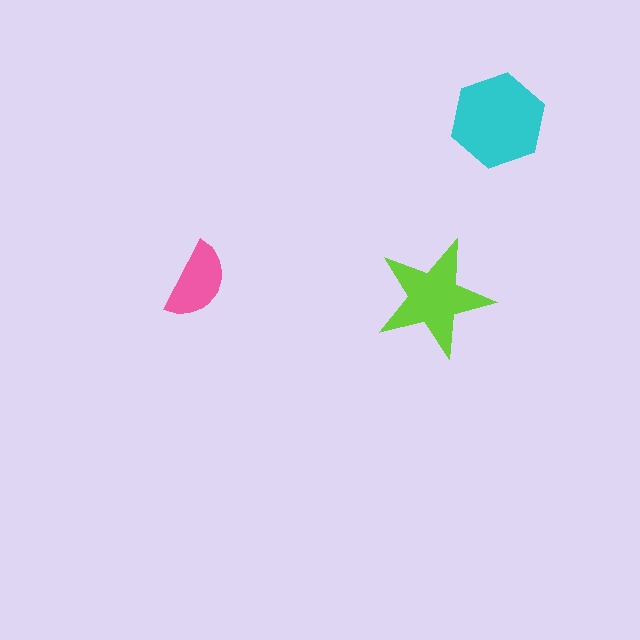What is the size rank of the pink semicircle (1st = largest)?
3rd.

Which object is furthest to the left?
The pink semicircle is leftmost.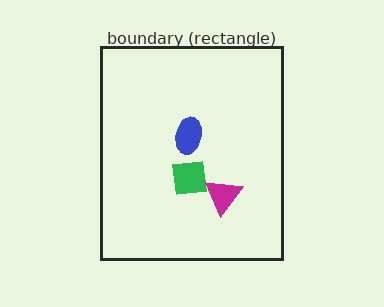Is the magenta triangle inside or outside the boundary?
Inside.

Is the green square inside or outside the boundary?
Inside.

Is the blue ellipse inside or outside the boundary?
Inside.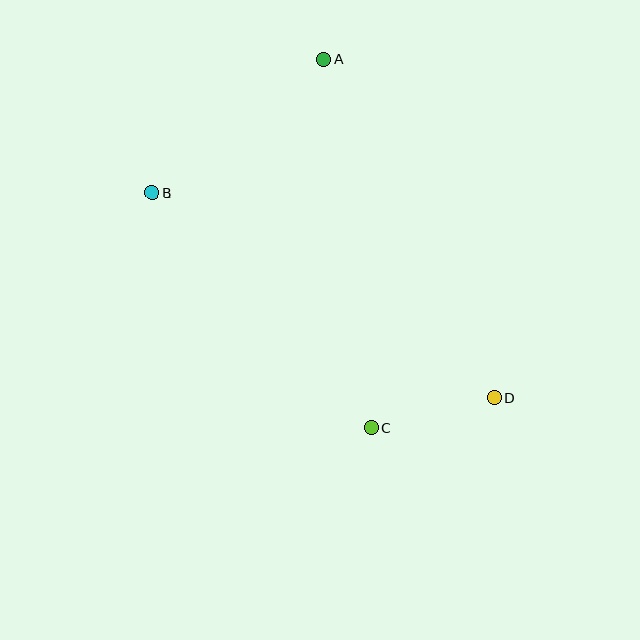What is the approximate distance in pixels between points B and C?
The distance between B and C is approximately 321 pixels.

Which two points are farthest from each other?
Points B and D are farthest from each other.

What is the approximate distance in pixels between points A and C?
The distance between A and C is approximately 371 pixels.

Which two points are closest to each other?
Points C and D are closest to each other.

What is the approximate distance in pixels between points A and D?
The distance between A and D is approximately 379 pixels.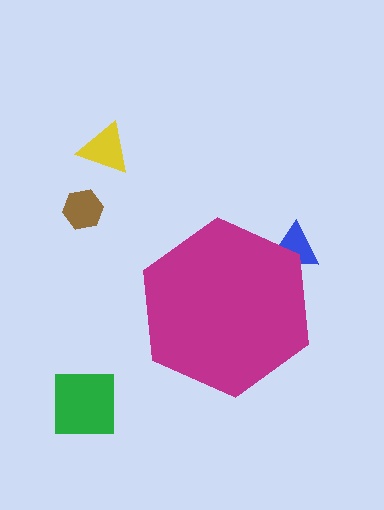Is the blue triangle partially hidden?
Yes, the blue triangle is partially hidden behind the magenta hexagon.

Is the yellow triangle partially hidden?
No, the yellow triangle is fully visible.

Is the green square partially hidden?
No, the green square is fully visible.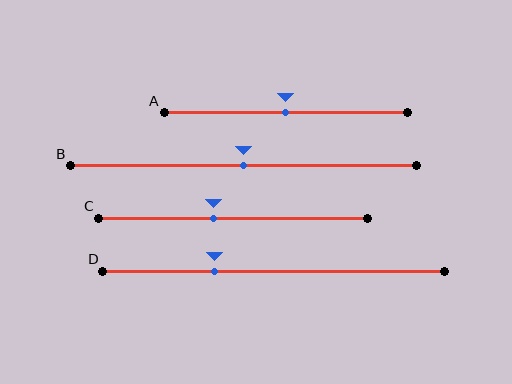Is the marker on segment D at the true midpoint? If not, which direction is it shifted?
No, the marker on segment D is shifted to the left by about 17% of the segment length.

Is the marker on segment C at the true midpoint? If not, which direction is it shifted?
No, the marker on segment C is shifted to the left by about 7% of the segment length.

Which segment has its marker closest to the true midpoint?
Segment A has its marker closest to the true midpoint.